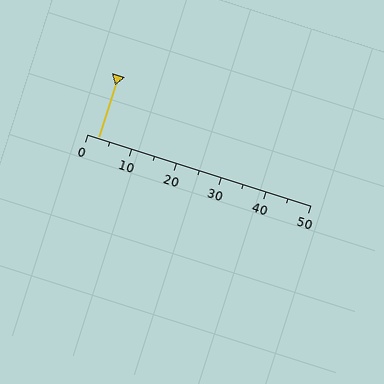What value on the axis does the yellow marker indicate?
The marker indicates approximately 2.5.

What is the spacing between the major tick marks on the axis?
The major ticks are spaced 10 apart.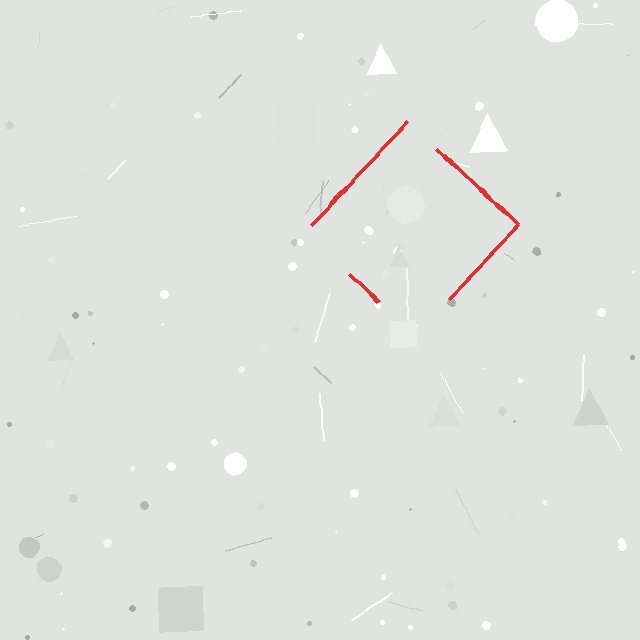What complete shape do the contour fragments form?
The contour fragments form a diamond.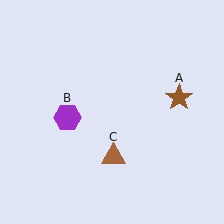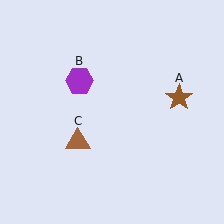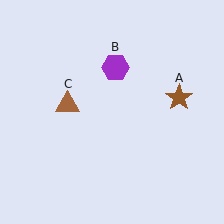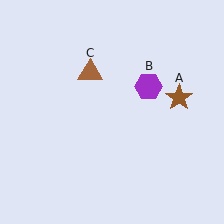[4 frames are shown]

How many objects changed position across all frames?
2 objects changed position: purple hexagon (object B), brown triangle (object C).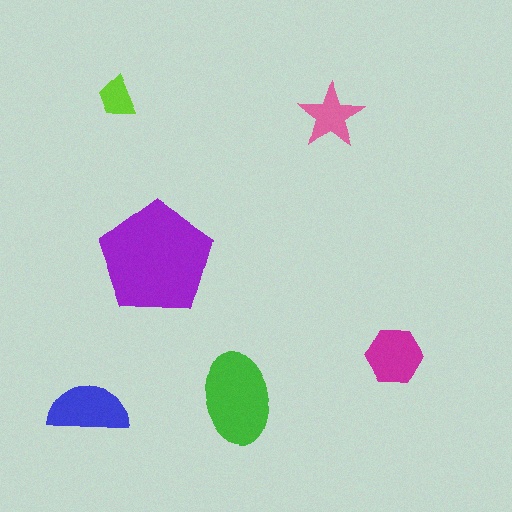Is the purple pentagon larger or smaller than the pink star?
Larger.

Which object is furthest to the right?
The magenta hexagon is rightmost.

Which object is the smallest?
The lime trapezoid.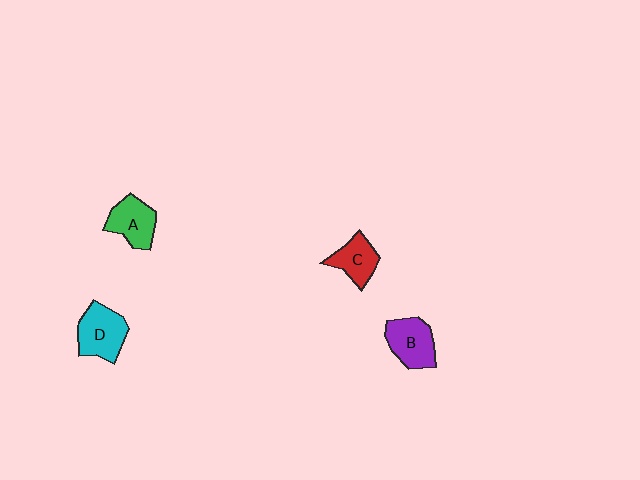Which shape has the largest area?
Shape D (cyan).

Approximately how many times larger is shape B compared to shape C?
Approximately 1.2 times.